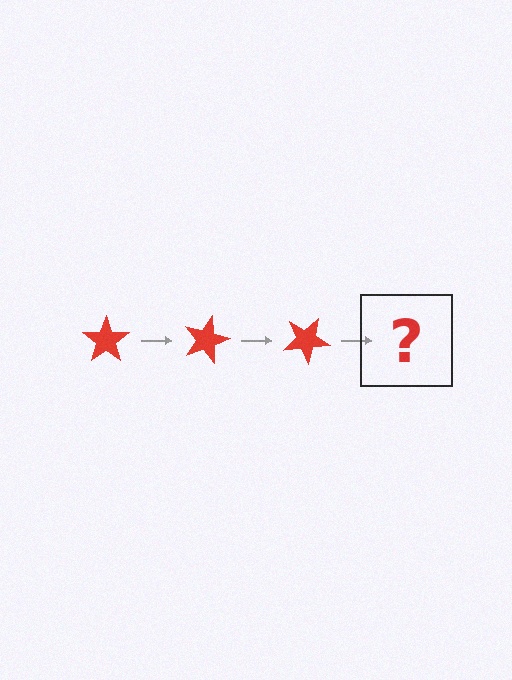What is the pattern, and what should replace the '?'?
The pattern is that the star rotates 15 degrees each step. The '?' should be a red star rotated 45 degrees.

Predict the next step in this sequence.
The next step is a red star rotated 45 degrees.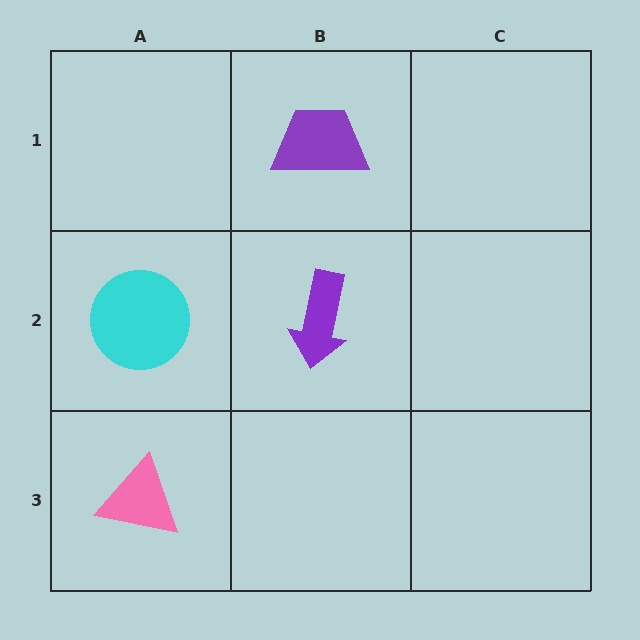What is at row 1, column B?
A purple trapezoid.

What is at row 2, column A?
A cyan circle.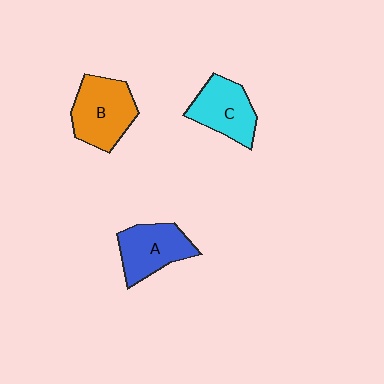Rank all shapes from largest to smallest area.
From largest to smallest: B (orange), A (blue), C (cyan).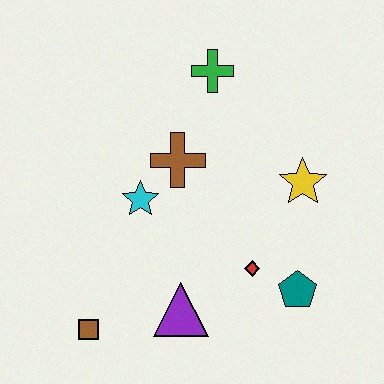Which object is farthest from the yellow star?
The brown square is farthest from the yellow star.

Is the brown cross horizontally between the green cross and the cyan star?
Yes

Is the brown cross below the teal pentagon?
No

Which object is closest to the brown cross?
The cyan star is closest to the brown cross.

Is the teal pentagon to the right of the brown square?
Yes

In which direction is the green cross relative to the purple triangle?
The green cross is above the purple triangle.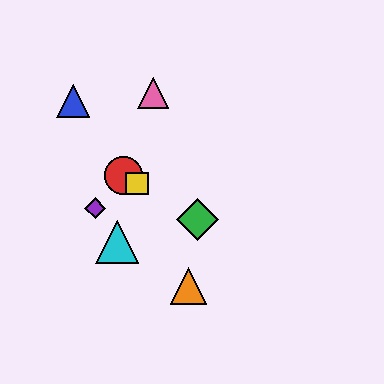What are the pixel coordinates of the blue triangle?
The blue triangle is at (73, 101).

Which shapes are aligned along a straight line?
The red circle, the green diamond, the yellow square are aligned along a straight line.